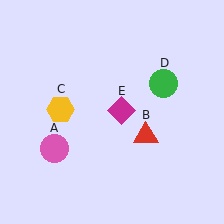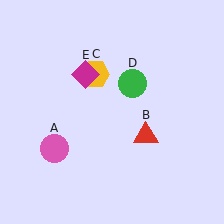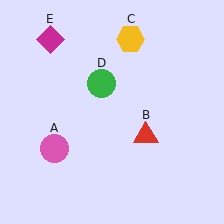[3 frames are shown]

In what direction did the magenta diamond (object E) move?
The magenta diamond (object E) moved up and to the left.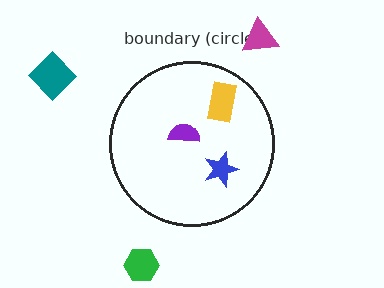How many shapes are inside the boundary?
3 inside, 3 outside.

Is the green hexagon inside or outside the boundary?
Outside.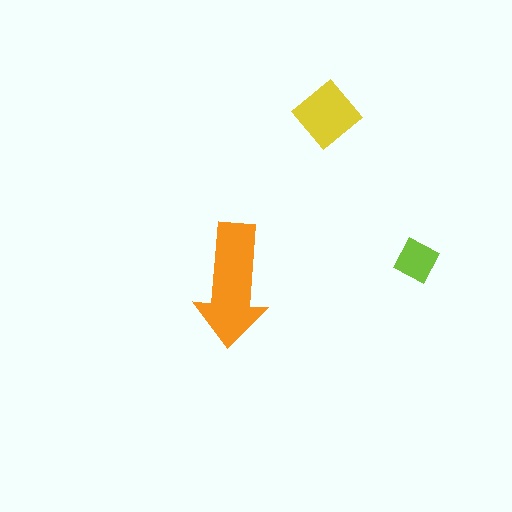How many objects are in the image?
There are 3 objects in the image.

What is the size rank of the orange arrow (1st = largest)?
1st.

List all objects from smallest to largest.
The lime square, the yellow diamond, the orange arrow.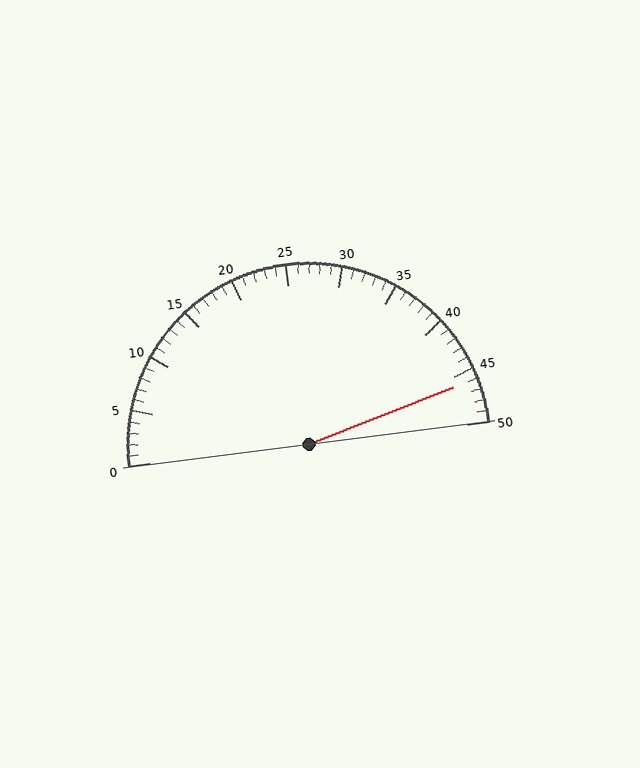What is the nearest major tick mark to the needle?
The nearest major tick mark is 45.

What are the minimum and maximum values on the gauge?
The gauge ranges from 0 to 50.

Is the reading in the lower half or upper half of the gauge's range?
The reading is in the upper half of the range (0 to 50).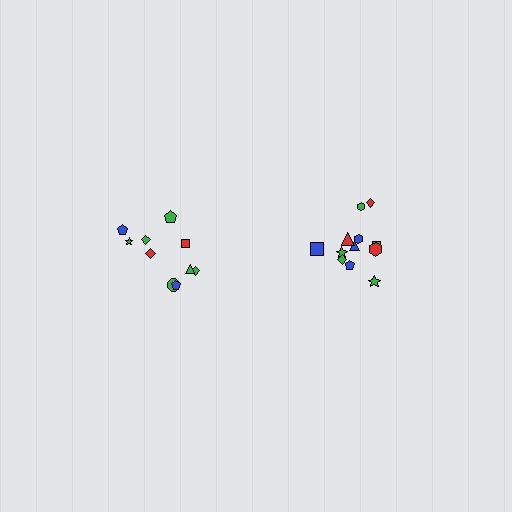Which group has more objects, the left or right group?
The right group.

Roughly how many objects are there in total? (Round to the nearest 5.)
Roughly 20 objects in total.